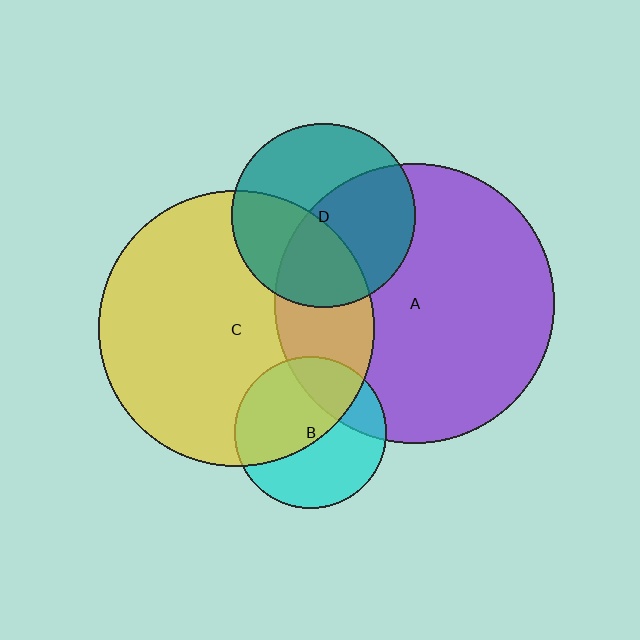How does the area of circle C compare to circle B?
Approximately 3.3 times.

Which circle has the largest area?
Circle A (purple).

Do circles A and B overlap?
Yes.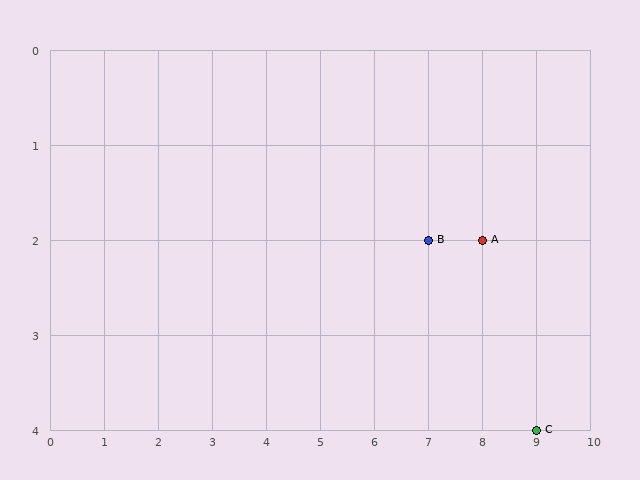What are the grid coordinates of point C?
Point C is at grid coordinates (9, 4).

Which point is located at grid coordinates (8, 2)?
Point A is at (8, 2).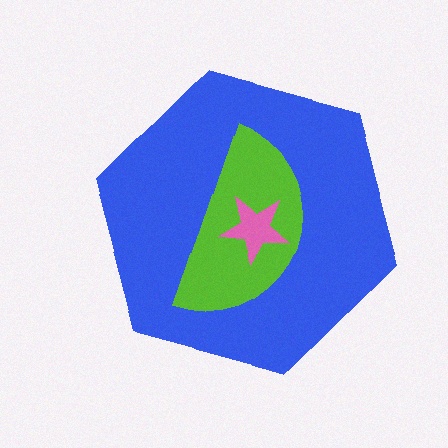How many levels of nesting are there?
3.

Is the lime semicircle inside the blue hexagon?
Yes.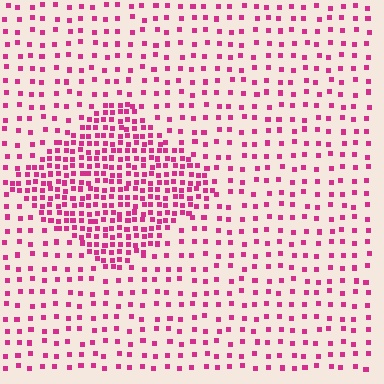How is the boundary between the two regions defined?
The boundary is defined by a change in element density (approximately 2.6x ratio). All elements are the same color, size, and shape.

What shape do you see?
I see a diamond.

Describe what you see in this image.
The image contains small magenta elements arranged at two different densities. A diamond-shaped region is visible where the elements are more densely packed than the surrounding area.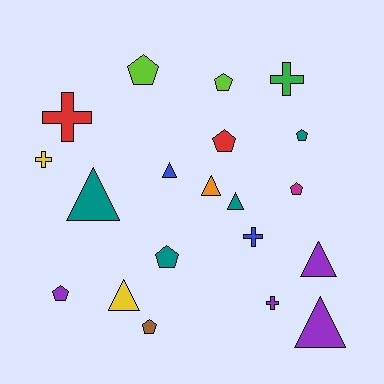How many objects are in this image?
There are 20 objects.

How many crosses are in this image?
There are 5 crosses.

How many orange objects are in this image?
There is 1 orange object.